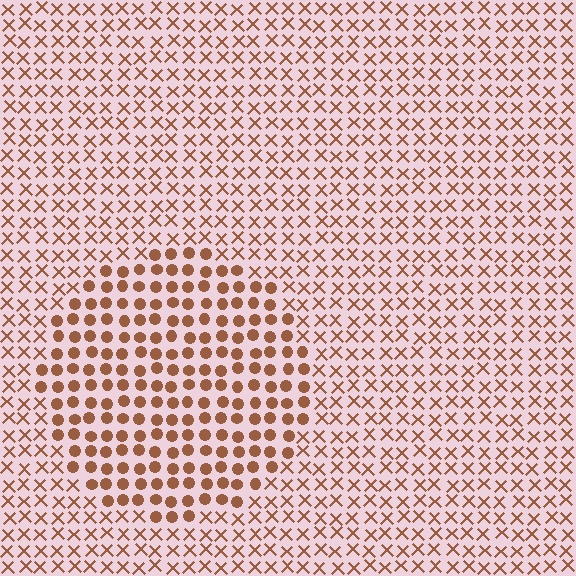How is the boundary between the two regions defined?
The boundary is defined by a change in element shape: circles inside vs. X marks outside. All elements share the same color and spacing.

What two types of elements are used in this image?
The image uses circles inside the circle region and X marks outside it.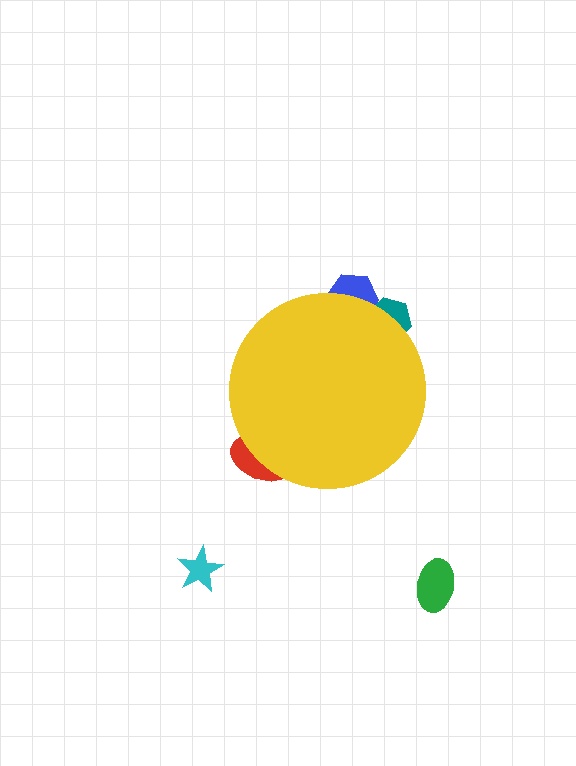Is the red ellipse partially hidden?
Yes, the red ellipse is partially hidden behind the yellow circle.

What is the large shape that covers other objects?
A yellow circle.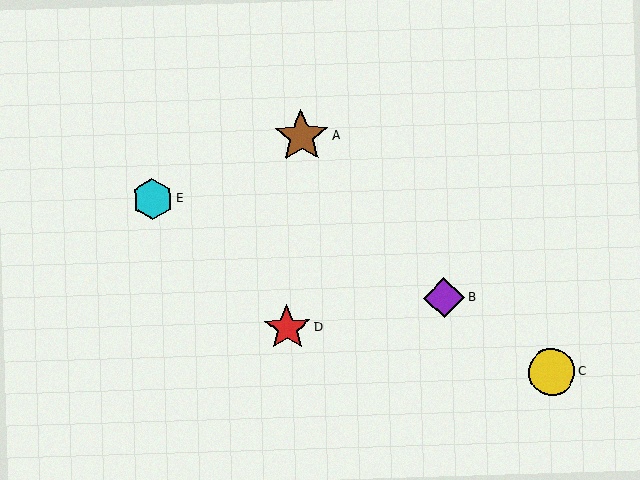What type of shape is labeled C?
Shape C is a yellow circle.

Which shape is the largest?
The brown star (labeled A) is the largest.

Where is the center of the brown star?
The center of the brown star is at (301, 136).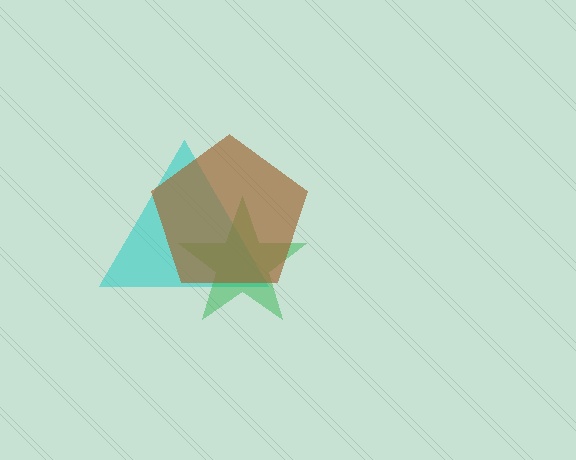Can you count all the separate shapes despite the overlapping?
Yes, there are 3 separate shapes.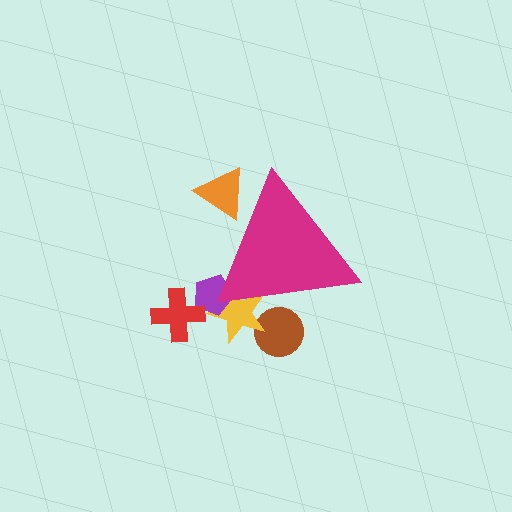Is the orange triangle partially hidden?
Yes, the orange triangle is partially hidden behind the magenta triangle.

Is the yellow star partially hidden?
Yes, the yellow star is partially hidden behind the magenta triangle.